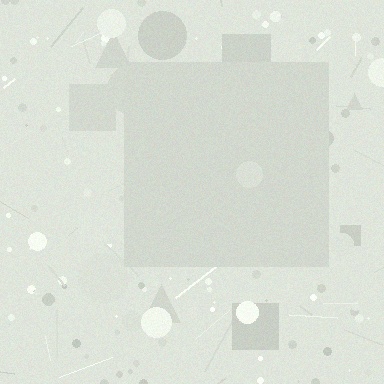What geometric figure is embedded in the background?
A square is embedded in the background.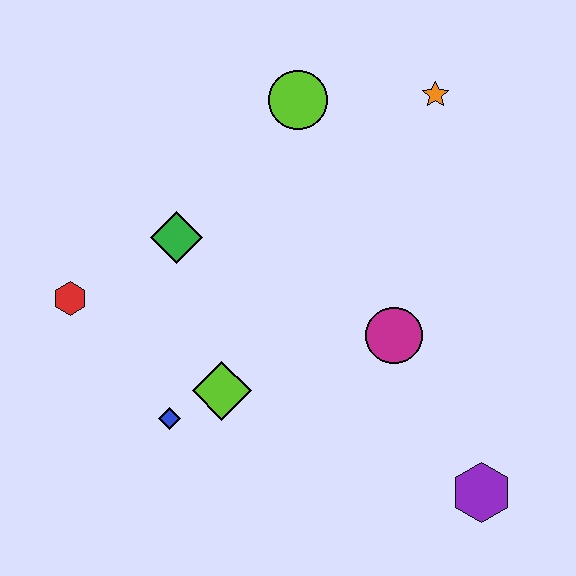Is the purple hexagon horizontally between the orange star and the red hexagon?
No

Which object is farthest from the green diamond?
The purple hexagon is farthest from the green diamond.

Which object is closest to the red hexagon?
The green diamond is closest to the red hexagon.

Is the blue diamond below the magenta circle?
Yes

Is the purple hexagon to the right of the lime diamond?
Yes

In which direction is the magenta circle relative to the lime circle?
The magenta circle is below the lime circle.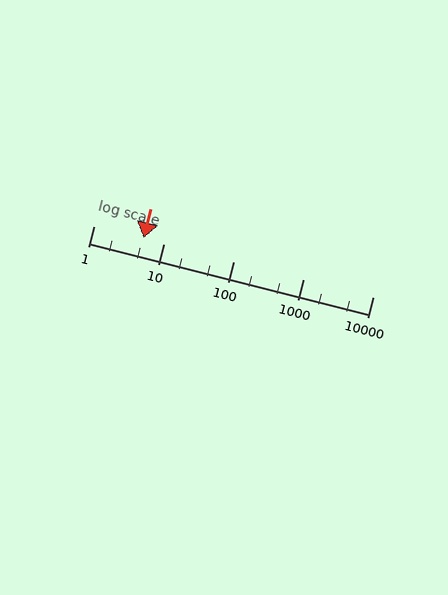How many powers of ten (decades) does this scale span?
The scale spans 4 decades, from 1 to 10000.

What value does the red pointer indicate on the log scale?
The pointer indicates approximately 5.2.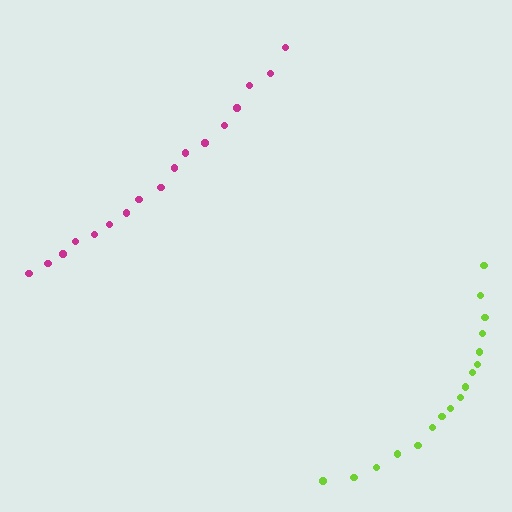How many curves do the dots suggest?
There are 2 distinct paths.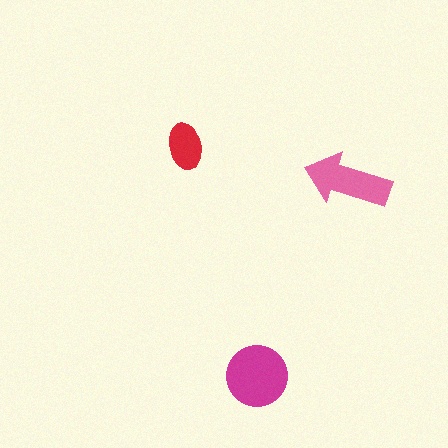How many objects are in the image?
There are 3 objects in the image.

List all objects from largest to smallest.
The magenta circle, the pink arrow, the red ellipse.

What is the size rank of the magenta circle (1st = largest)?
1st.